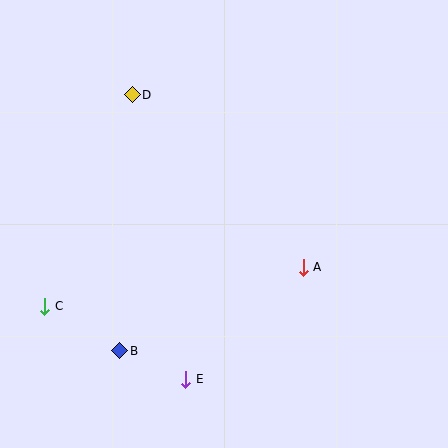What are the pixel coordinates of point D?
Point D is at (132, 95).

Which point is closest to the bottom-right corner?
Point A is closest to the bottom-right corner.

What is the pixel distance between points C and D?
The distance between C and D is 229 pixels.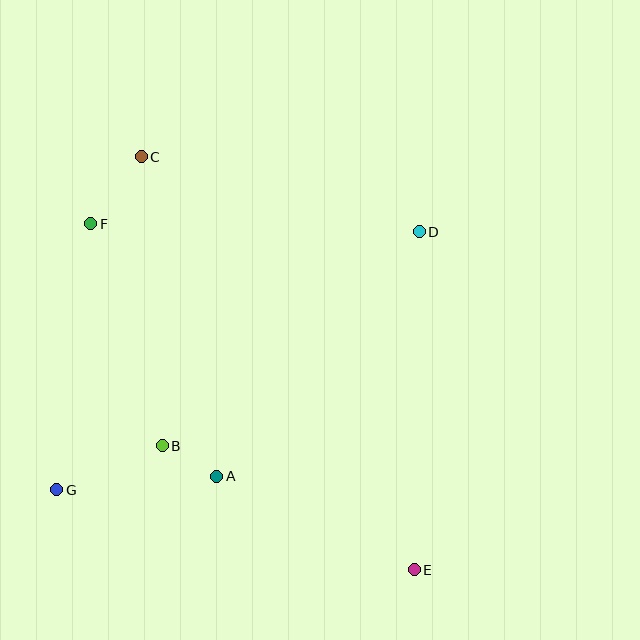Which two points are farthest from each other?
Points C and E are farthest from each other.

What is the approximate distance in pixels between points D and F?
The distance between D and F is approximately 329 pixels.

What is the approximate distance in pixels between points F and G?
The distance between F and G is approximately 268 pixels.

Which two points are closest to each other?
Points A and B are closest to each other.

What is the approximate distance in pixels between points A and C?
The distance between A and C is approximately 328 pixels.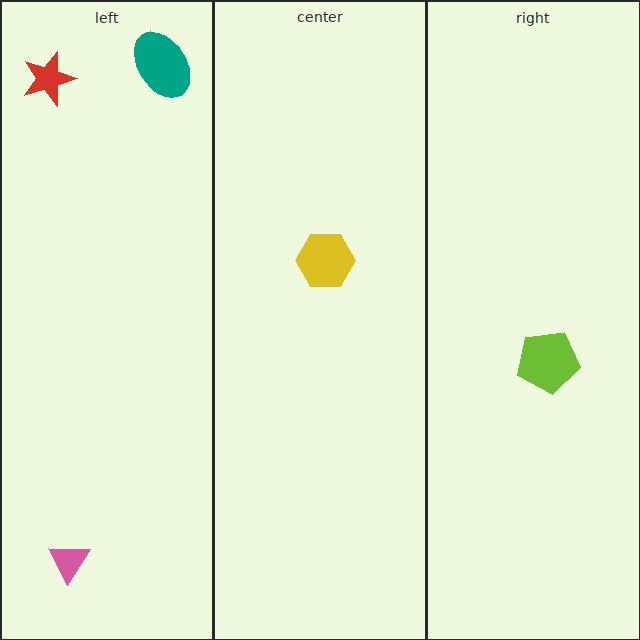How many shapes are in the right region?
1.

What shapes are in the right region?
The lime pentagon.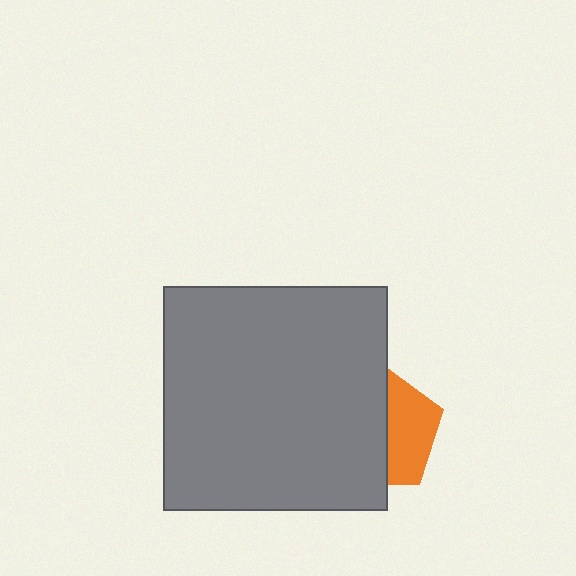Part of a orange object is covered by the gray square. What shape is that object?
It is a pentagon.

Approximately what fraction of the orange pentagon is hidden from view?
Roughly 59% of the orange pentagon is hidden behind the gray square.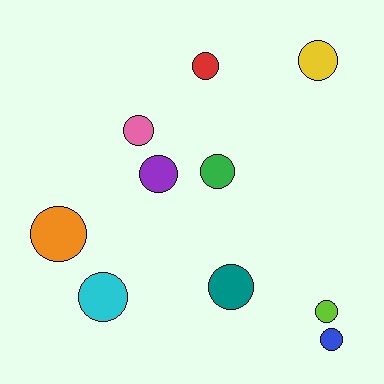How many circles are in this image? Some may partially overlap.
There are 10 circles.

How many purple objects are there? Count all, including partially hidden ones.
There is 1 purple object.